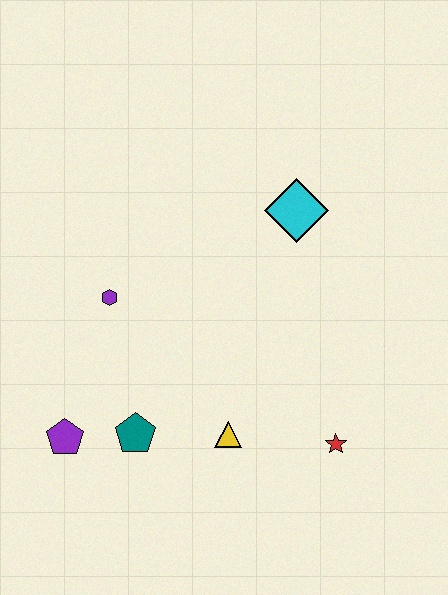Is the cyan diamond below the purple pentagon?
No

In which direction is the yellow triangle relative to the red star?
The yellow triangle is to the left of the red star.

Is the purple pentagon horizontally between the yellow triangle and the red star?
No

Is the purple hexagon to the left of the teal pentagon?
Yes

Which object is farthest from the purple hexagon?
The red star is farthest from the purple hexagon.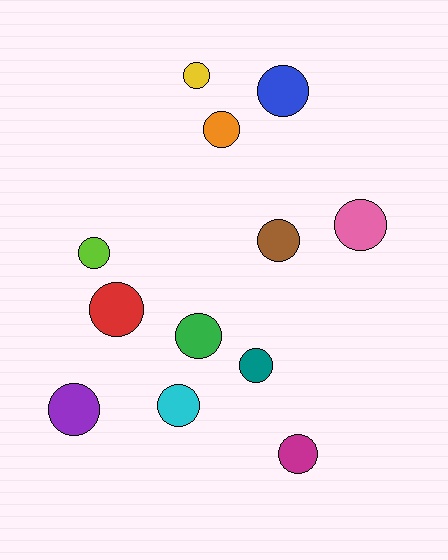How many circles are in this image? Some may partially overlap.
There are 12 circles.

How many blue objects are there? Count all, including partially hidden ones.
There is 1 blue object.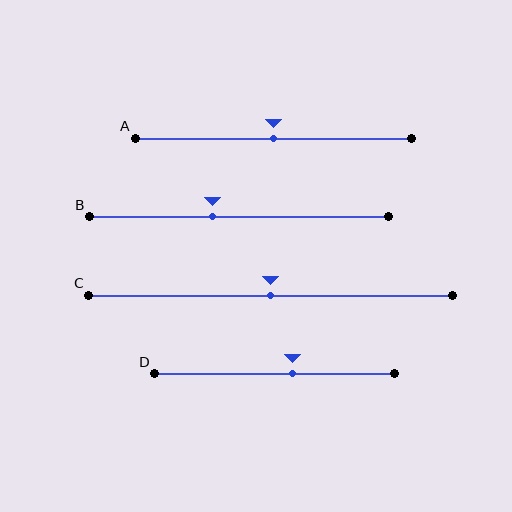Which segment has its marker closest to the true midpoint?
Segment A has its marker closest to the true midpoint.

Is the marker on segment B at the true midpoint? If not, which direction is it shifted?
No, the marker on segment B is shifted to the left by about 9% of the segment length.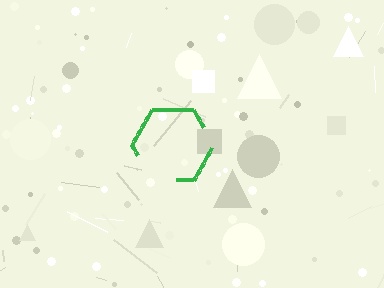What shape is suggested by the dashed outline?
The dashed outline suggests a hexagon.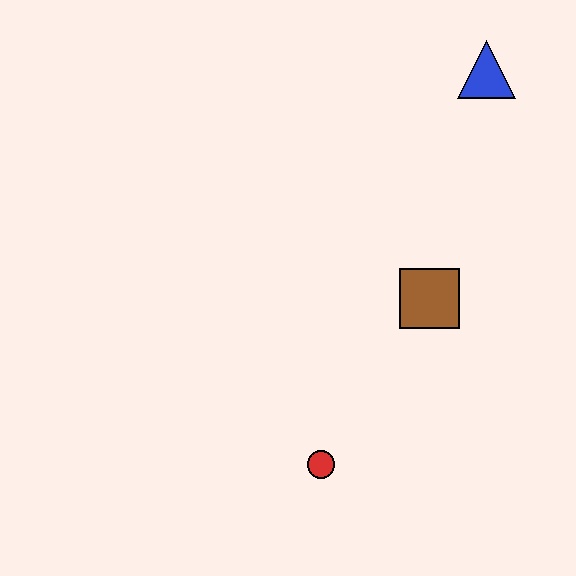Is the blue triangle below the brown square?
No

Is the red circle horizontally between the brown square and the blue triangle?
No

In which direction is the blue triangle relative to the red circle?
The blue triangle is above the red circle.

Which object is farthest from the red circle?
The blue triangle is farthest from the red circle.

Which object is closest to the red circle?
The brown square is closest to the red circle.